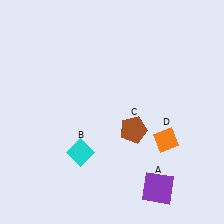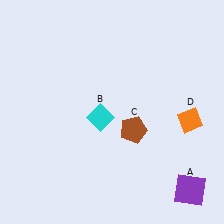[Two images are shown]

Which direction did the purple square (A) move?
The purple square (A) moved right.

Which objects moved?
The objects that moved are: the purple square (A), the cyan diamond (B), the orange diamond (D).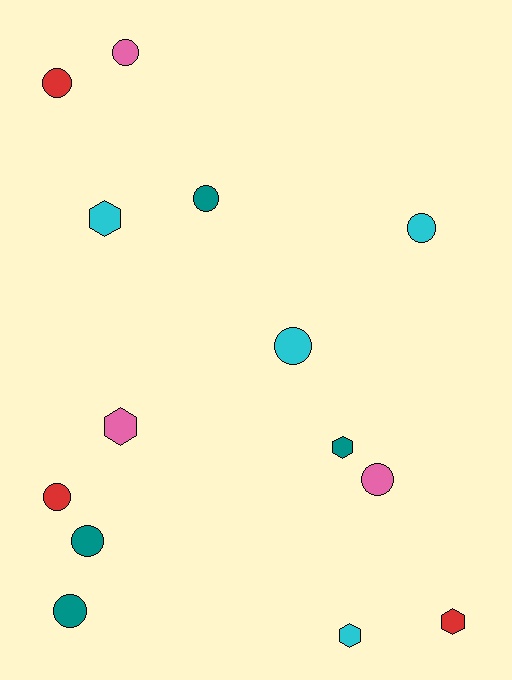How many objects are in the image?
There are 14 objects.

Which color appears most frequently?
Teal, with 4 objects.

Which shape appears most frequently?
Circle, with 9 objects.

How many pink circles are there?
There are 2 pink circles.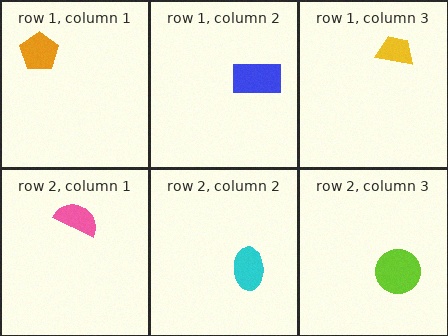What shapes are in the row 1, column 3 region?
The yellow trapezoid.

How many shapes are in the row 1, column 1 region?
1.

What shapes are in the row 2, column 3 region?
The lime circle.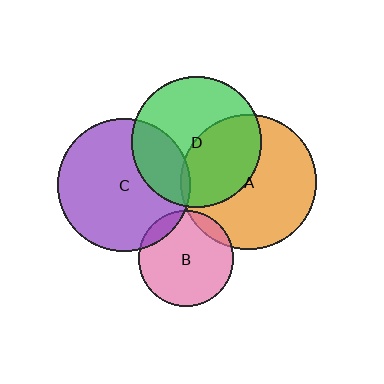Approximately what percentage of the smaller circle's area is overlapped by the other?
Approximately 10%.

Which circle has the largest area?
Circle A (orange).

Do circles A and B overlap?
Yes.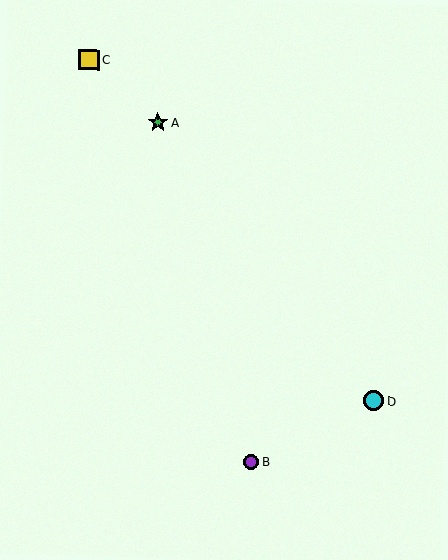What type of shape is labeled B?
Shape B is a purple circle.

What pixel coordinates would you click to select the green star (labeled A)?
Click at (158, 123) to select the green star A.